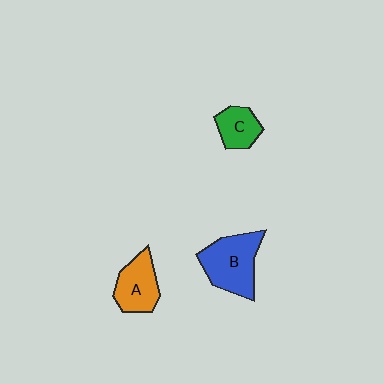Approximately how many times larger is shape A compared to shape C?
Approximately 1.4 times.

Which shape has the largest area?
Shape B (blue).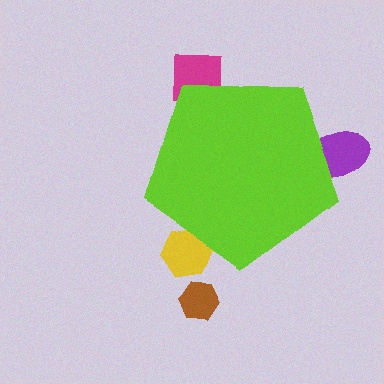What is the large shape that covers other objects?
A lime pentagon.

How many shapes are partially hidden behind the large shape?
3 shapes are partially hidden.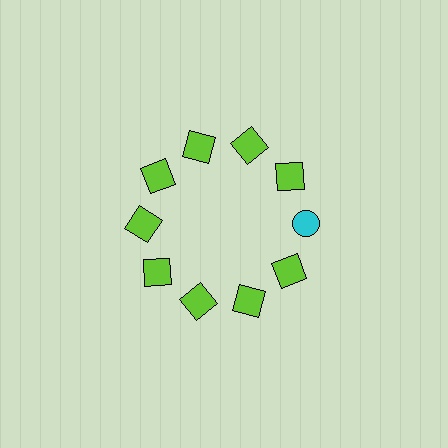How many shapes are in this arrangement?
There are 10 shapes arranged in a ring pattern.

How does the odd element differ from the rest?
It differs in both color (cyan instead of lime) and shape (circle instead of square).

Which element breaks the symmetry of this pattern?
The cyan circle at roughly the 3 o'clock position breaks the symmetry. All other shapes are lime squares.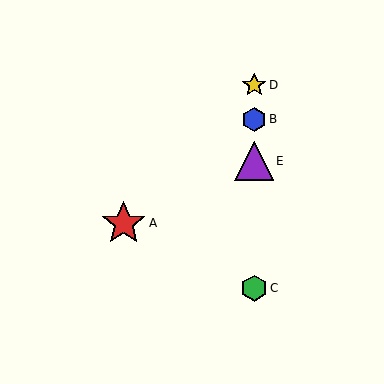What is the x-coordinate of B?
Object B is at x≈254.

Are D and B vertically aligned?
Yes, both are at x≈254.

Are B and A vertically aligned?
No, B is at x≈254 and A is at x≈124.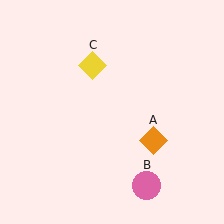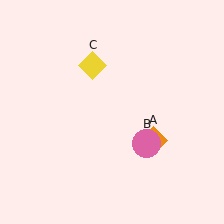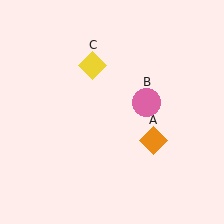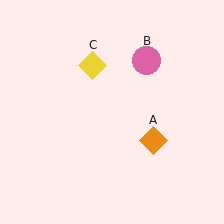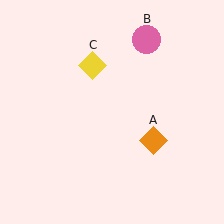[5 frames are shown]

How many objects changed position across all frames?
1 object changed position: pink circle (object B).